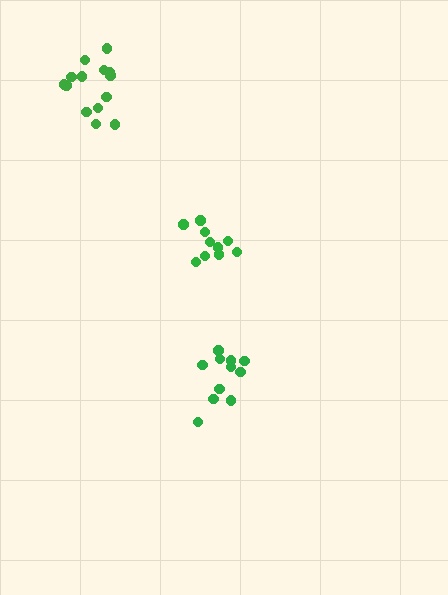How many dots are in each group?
Group 1: 11 dots, Group 2: 14 dots, Group 3: 10 dots (35 total).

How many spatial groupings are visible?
There are 3 spatial groupings.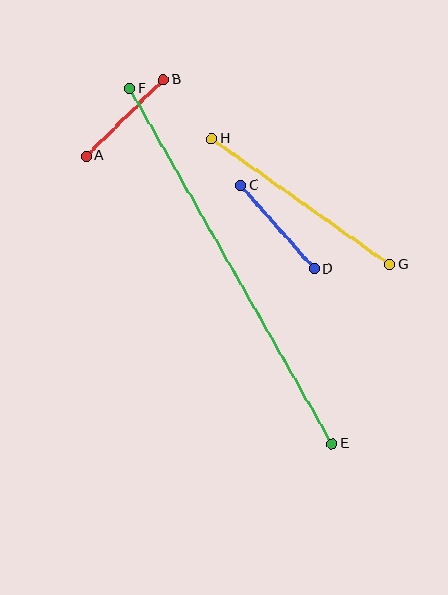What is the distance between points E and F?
The distance is approximately 409 pixels.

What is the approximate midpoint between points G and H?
The midpoint is at approximately (301, 202) pixels.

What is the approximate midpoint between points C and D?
The midpoint is at approximately (277, 227) pixels.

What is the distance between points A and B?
The distance is approximately 109 pixels.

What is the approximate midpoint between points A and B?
The midpoint is at approximately (125, 118) pixels.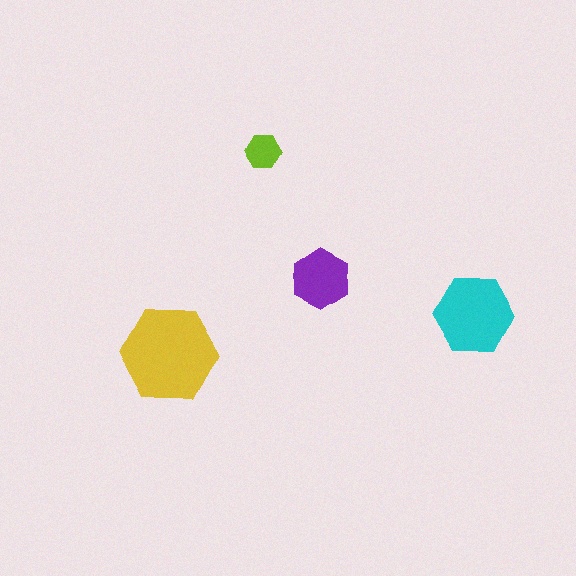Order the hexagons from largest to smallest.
the yellow one, the cyan one, the purple one, the lime one.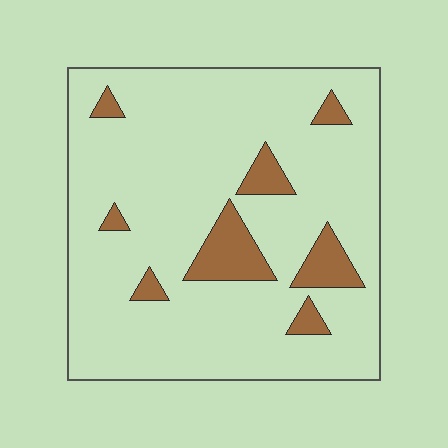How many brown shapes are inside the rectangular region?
8.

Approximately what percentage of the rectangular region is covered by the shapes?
Approximately 10%.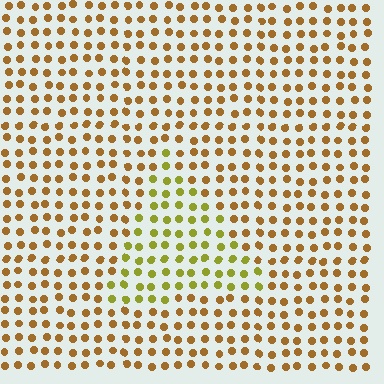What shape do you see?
I see a triangle.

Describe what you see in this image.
The image is filled with small brown elements in a uniform arrangement. A triangle-shaped region is visible where the elements are tinted to a slightly different hue, forming a subtle color boundary.